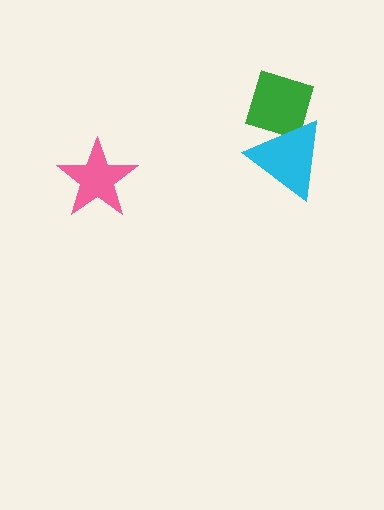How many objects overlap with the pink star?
0 objects overlap with the pink star.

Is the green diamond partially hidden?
Yes, it is partially covered by another shape.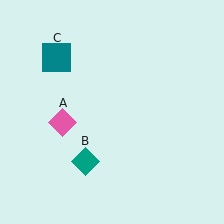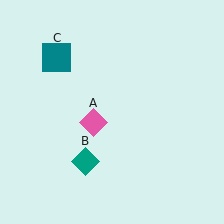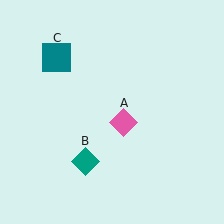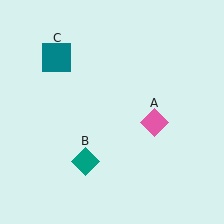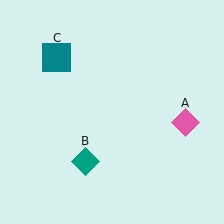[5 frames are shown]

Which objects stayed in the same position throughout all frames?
Teal diamond (object B) and teal square (object C) remained stationary.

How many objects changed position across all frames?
1 object changed position: pink diamond (object A).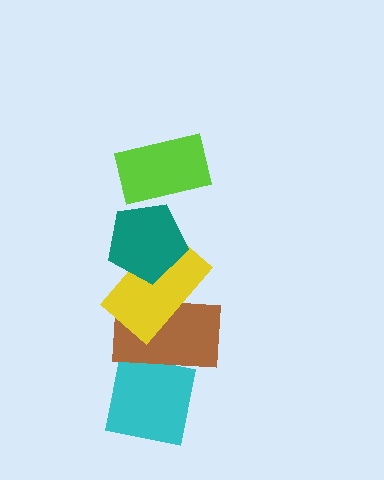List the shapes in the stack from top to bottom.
From top to bottom: the lime rectangle, the teal pentagon, the yellow rectangle, the brown rectangle, the cyan square.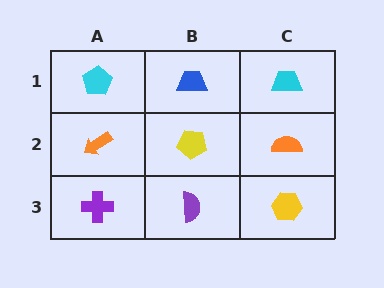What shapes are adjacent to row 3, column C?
An orange semicircle (row 2, column C), a purple semicircle (row 3, column B).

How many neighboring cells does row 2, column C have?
3.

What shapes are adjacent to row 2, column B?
A blue trapezoid (row 1, column B), a purple semicircle (row 3, column B), an orange arrow (row 2, column A), an orange semicircle (row 2, column C).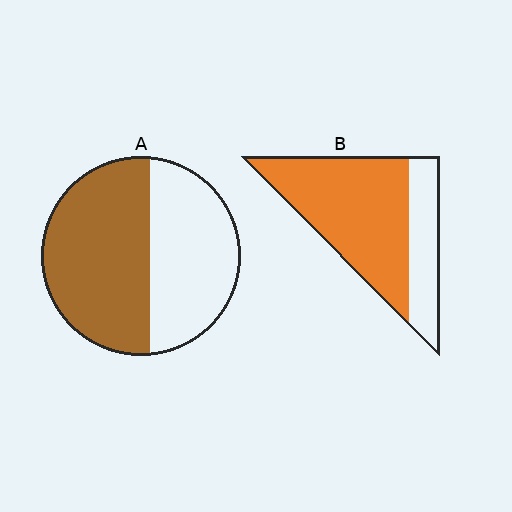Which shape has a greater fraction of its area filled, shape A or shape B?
Shape B.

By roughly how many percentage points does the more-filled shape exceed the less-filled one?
By roughly 15 percentage points (B over A).